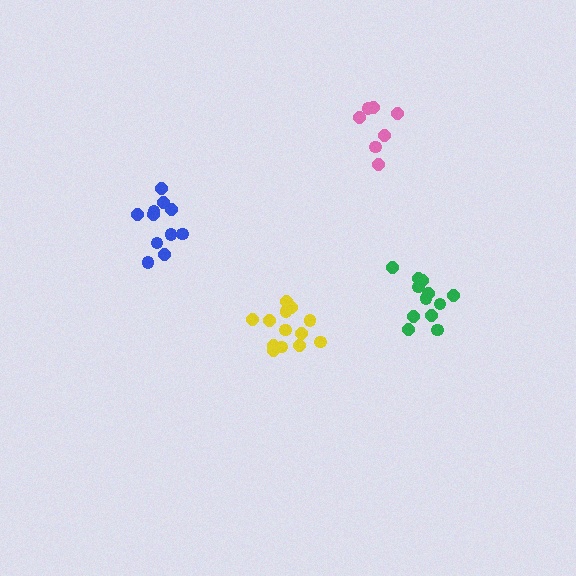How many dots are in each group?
Group 1: 7 dots, Group 2: 13 dots, Group 3: 11 dots, Group 4: 12 dots (43 total).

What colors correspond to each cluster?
The clusters are colored: pink, yellow, blue, green.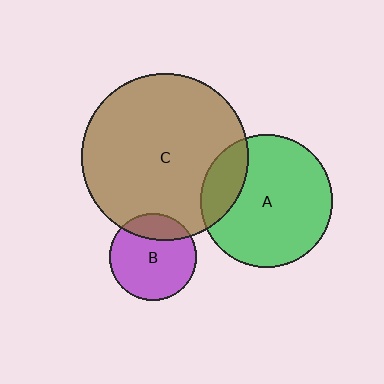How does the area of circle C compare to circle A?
Approximately 1.6 times.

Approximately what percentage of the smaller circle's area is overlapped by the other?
Approximately 20%.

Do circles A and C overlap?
Yes.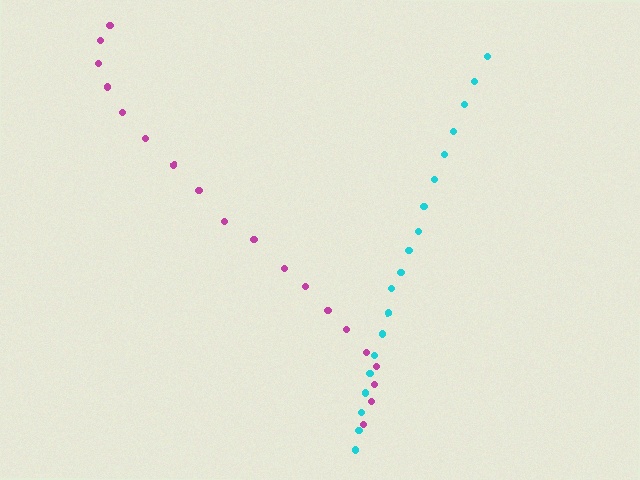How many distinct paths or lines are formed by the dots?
There are 2 distinct paths.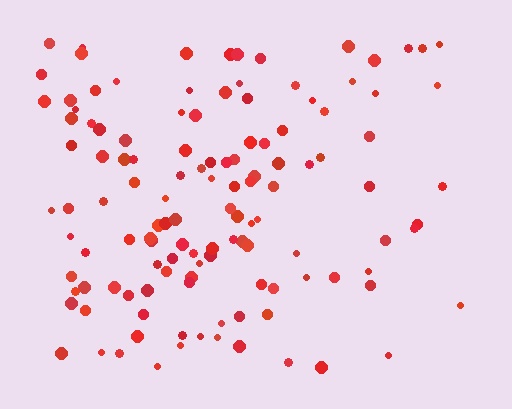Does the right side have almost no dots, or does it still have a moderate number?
Still a moderate number, just noticeably fewer than the left.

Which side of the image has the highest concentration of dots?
The left.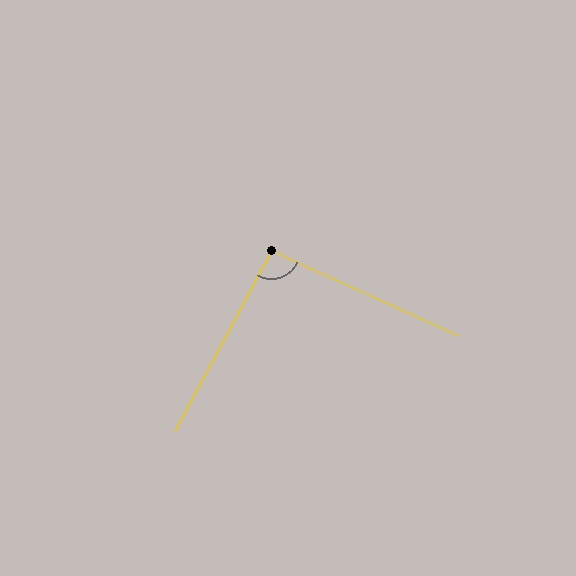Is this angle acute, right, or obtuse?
It is approximately a right angle.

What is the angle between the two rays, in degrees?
Approximately 94 degrees.